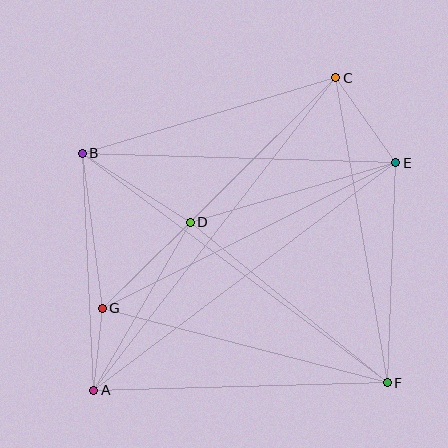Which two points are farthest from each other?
Points A and C are farthest from each other.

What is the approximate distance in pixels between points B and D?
The distance between B and D is approximately 128 pixels.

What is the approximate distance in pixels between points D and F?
The distance between D and F is approximately 254 pixels.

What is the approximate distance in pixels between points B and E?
The distance between B and E is approximately 313 pixels.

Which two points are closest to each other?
Points A and G are closest to each other.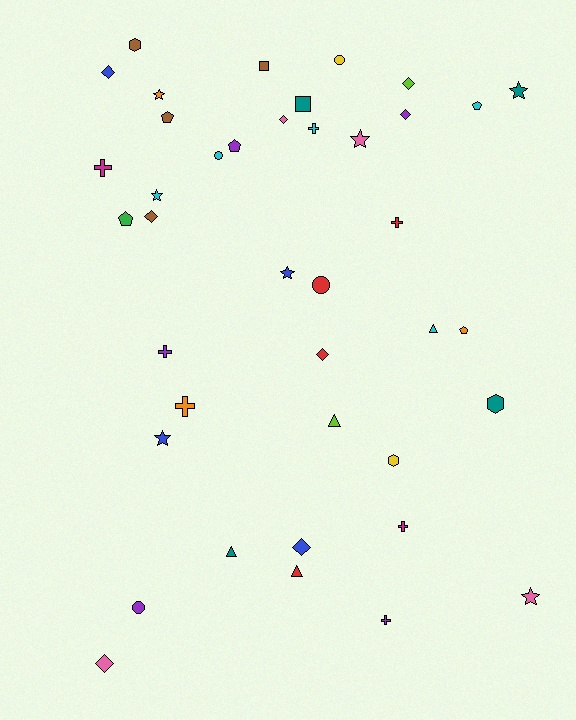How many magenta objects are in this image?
There are 2 magenta objects.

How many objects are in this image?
There are 40 objects.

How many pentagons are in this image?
There are 5 pentagons.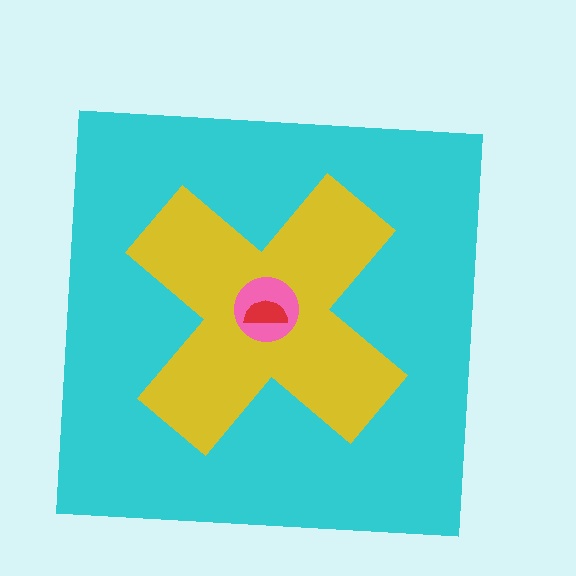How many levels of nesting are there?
4.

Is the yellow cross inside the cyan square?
Yes.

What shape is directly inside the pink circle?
The red semicircle.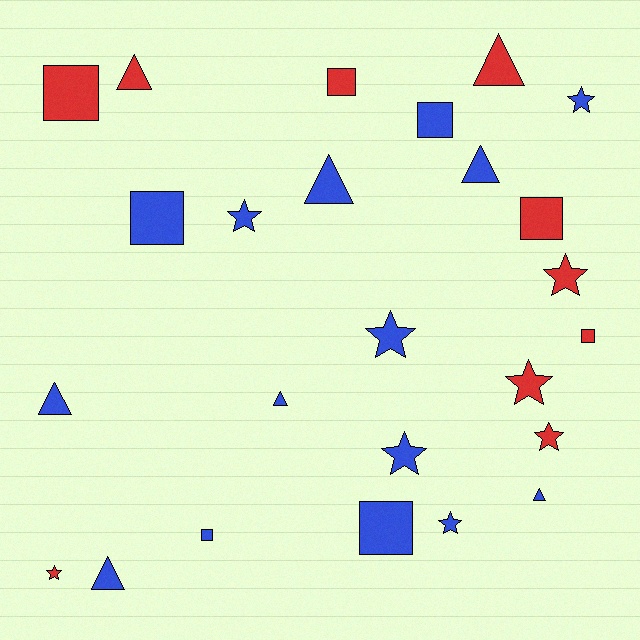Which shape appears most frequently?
Star, with 9 objects.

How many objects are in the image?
There are 25 objects.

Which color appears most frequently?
Blue, with 15 objects.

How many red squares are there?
There are 4 red squares.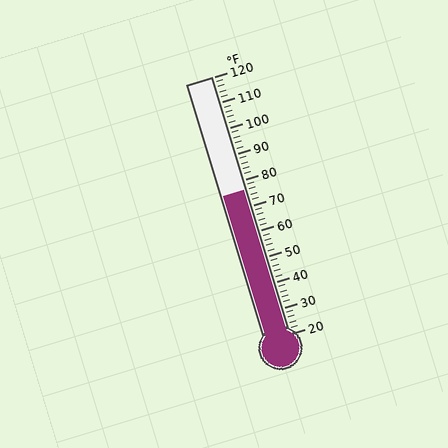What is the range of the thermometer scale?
The thermometer scale ranges from 20°F to 120°F.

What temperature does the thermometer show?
The thermometer shows approximately 76°F.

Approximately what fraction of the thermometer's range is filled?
The thermometer is filled to approximately 55% of its range.